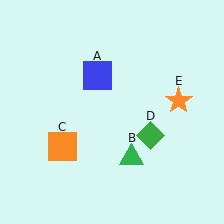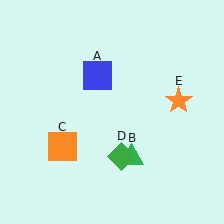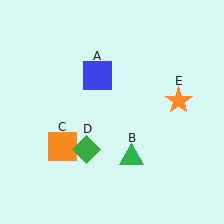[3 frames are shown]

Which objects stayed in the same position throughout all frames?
Blue square (object A) and green triangle (object B) and orange square (object C) and orange star (object E) remained stationary.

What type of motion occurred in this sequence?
The green diamond (object D) rotated clockwise around the center of the scene.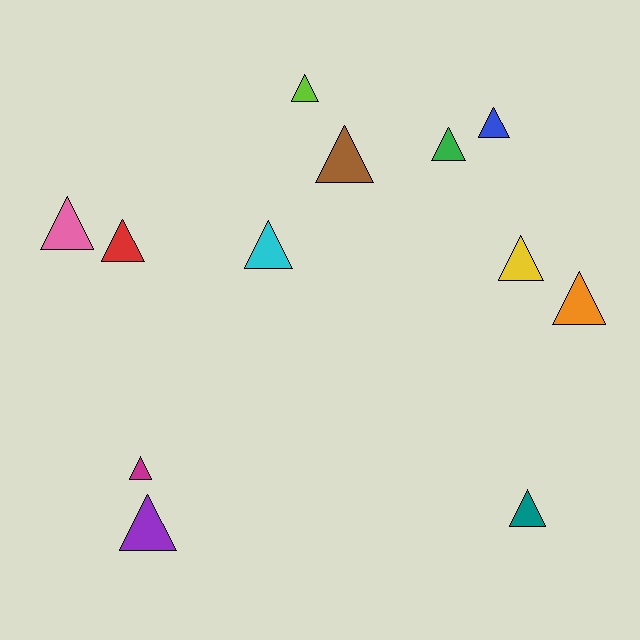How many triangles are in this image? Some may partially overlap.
There are 12 triangles.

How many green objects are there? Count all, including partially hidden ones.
There is 1 green object.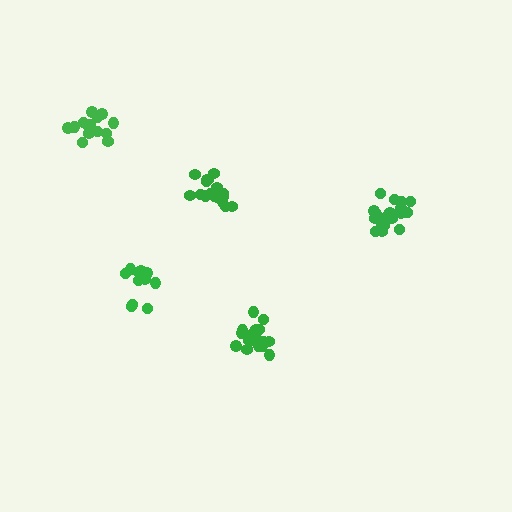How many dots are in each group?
Group 1: 18 dots, Group 2: 13 dots, Group 3: 14 dots, Group 4: 18 dots, Group 5: 18 dots (81 total).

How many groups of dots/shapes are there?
There are 5 groups.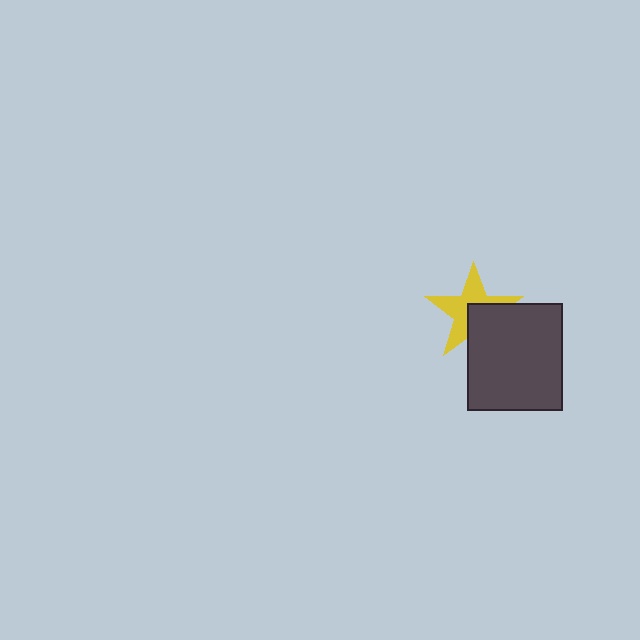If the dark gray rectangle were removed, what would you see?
You would see the complete yellow star.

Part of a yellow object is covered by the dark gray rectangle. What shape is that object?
It is a star.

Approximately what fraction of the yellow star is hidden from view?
Roughly 39% of the yellow star is hidden behind the dark gray rectangle.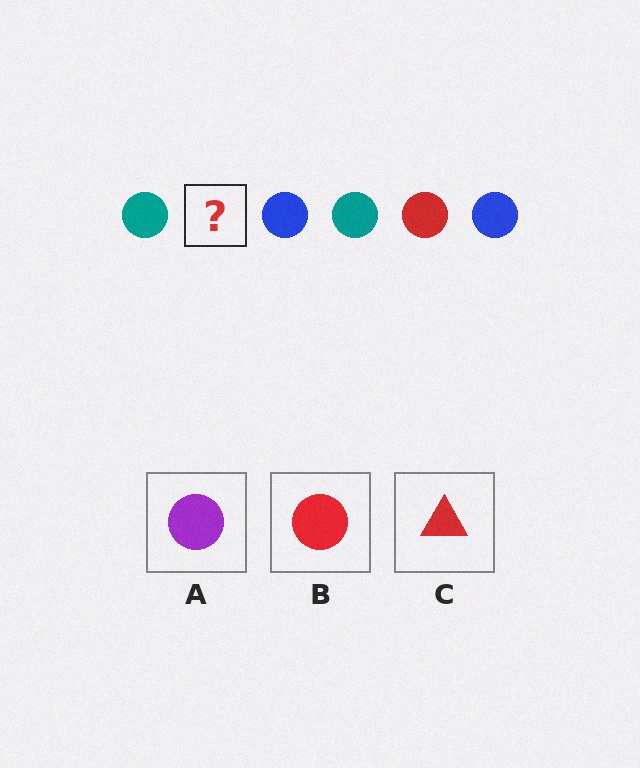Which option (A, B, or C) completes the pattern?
B.